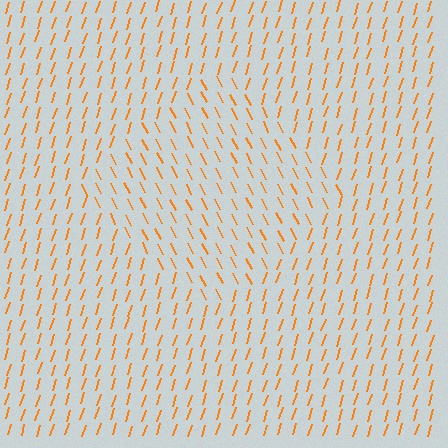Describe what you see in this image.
The image is filled with small orange line segments. A diamond region in the image has lines oriented differently from the surrounding lines, creating a visible texture boundary.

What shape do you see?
I see a diamond.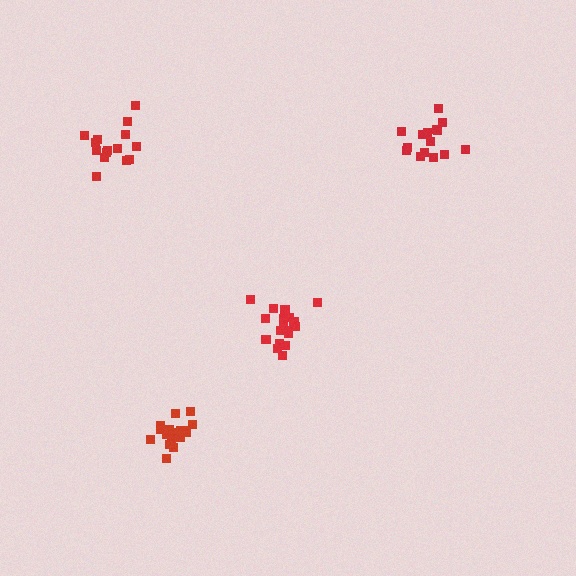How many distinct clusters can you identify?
There are 4 distinct clusters.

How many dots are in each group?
Group 1: 18 dots, Group 2: 19 dots, Group 3: 15 dots, Group 4: 15 dots (67 total).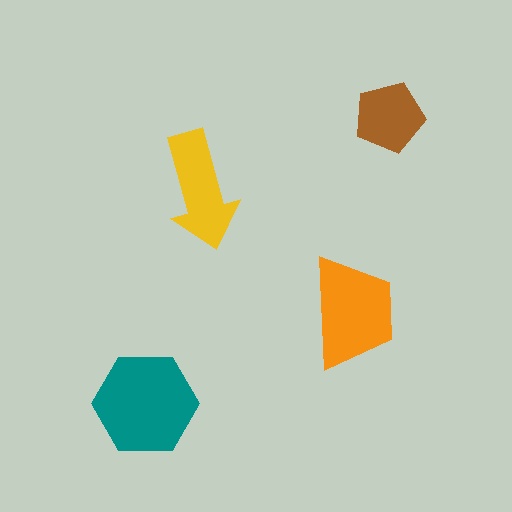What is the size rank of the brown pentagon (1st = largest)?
4th.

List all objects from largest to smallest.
The teal hexagon, the orange trapezoid, the yellow arrow, the brown pentagon.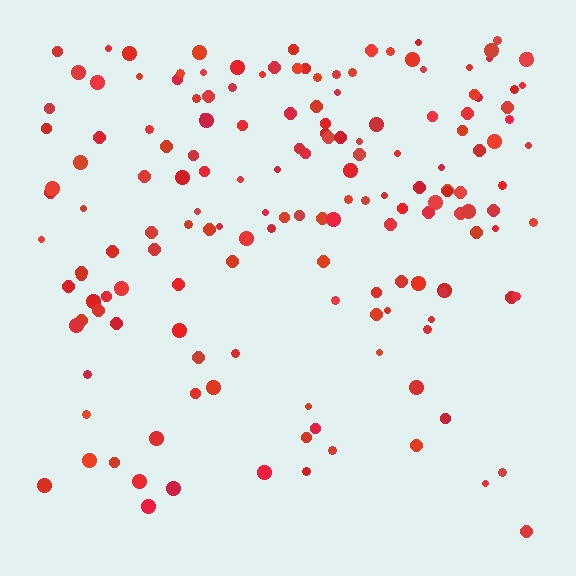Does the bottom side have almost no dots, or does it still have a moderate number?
Still a moderate number, just noticeably fewer than the top.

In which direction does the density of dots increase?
From bottom to top, with the top side densest.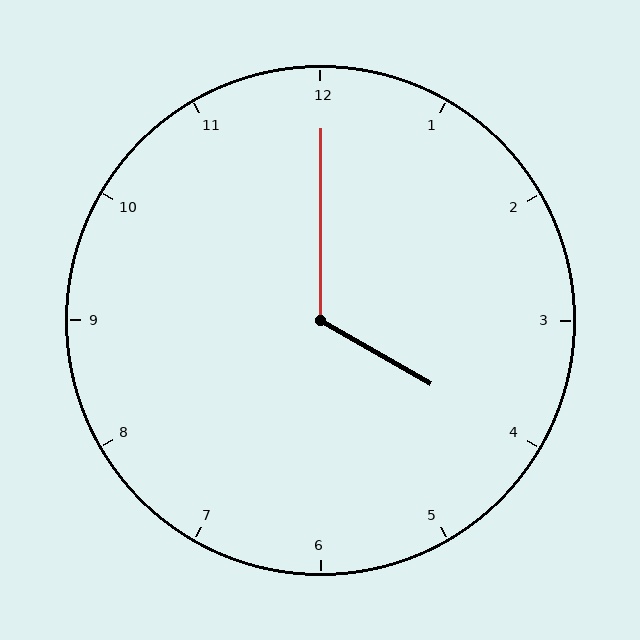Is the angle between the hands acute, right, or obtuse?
It is obtuse.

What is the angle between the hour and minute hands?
Approximately 120 degrees.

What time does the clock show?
4:00.